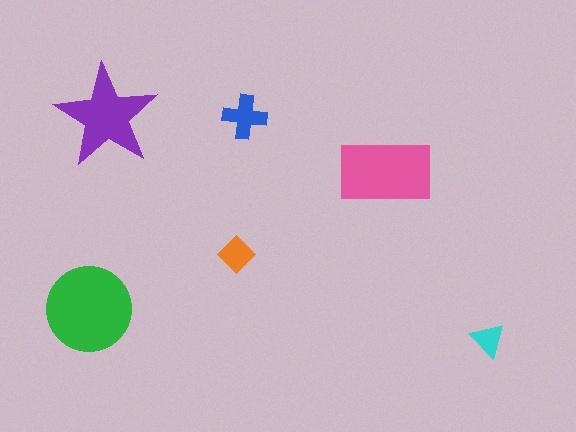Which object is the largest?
The green circle.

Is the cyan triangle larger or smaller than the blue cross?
Smaller.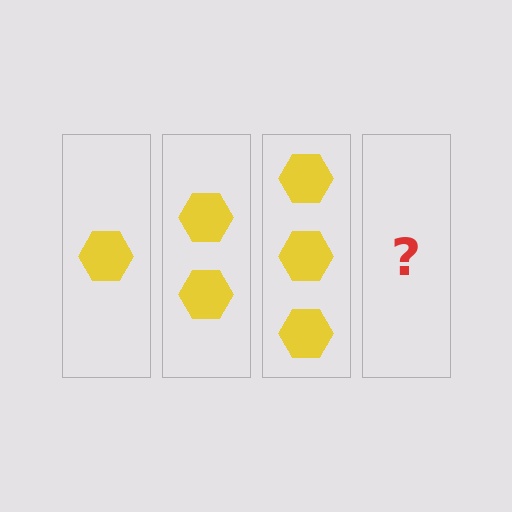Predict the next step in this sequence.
The next step is 4 hexagons.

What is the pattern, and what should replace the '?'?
The pattern is that each step adds one more hexagon. The '?' should be 4 hexagons.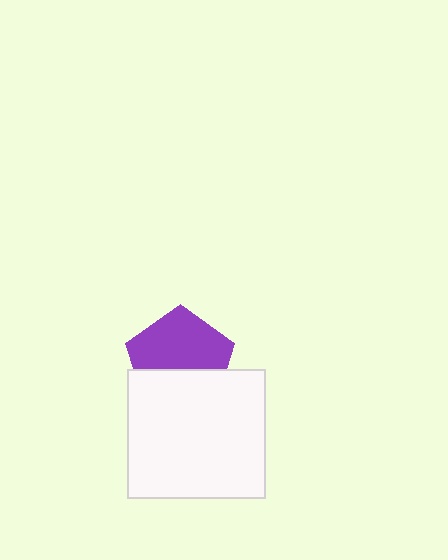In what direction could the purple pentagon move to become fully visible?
The purple pentagon could move up. That would shift it out from behind the white rectangle entirely.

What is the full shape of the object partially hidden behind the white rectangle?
The partially hidden object is a purple pentagon.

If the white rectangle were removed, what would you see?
You would see the complete purple pentagon.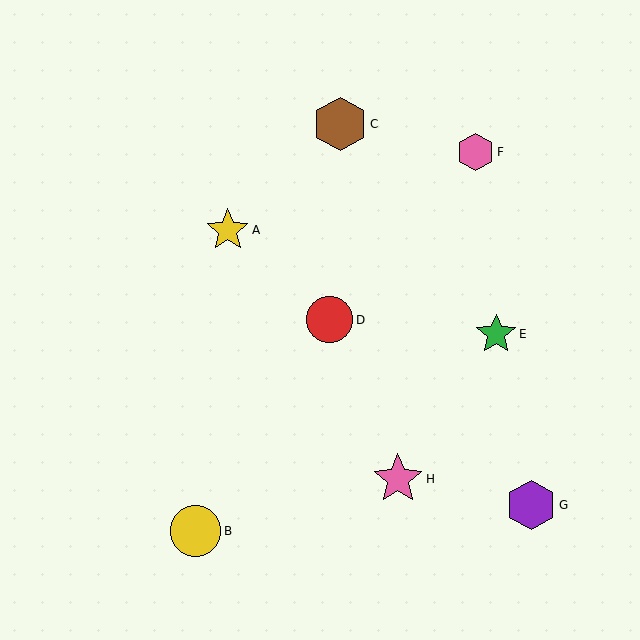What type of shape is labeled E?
Shape E is a green star.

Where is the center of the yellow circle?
The center of the yellow circle is at (196, 531).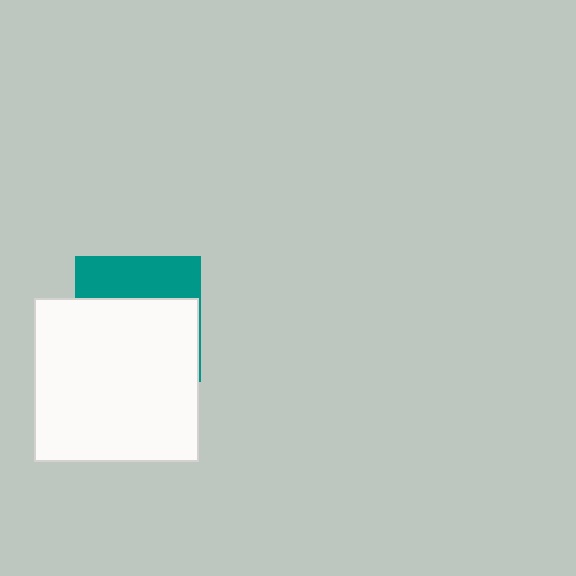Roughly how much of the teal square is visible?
A small part of it is visible (roughly 34%).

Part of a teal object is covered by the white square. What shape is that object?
It is a square.